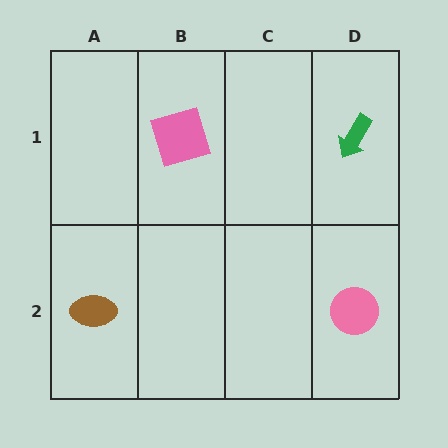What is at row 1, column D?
A green arrow.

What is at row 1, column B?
A pink square.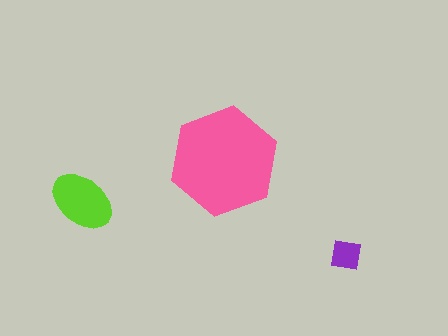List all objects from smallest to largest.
The purple square, the lime ellipse, the pink hexagon.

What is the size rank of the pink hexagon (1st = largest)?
1st.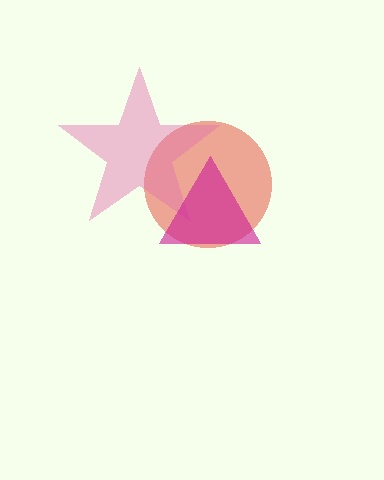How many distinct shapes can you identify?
There are 3 distinct shapes: a red circle, a pink star, a magenta triangle.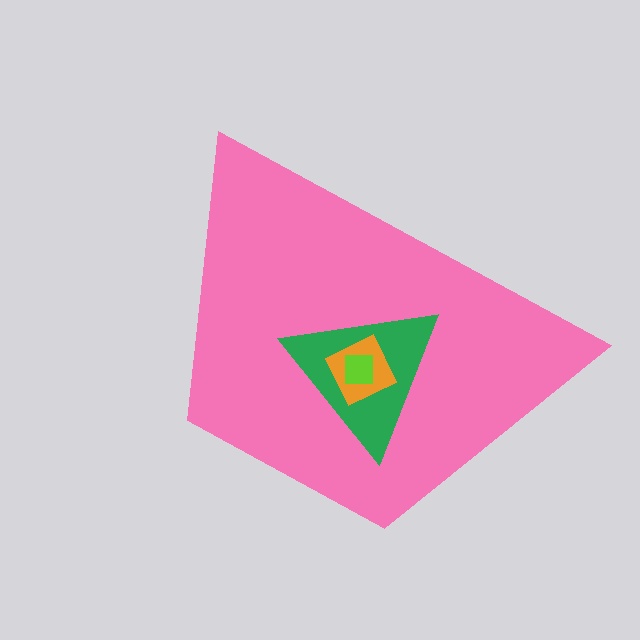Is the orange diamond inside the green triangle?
Yes.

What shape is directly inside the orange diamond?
The lime square.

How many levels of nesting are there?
4.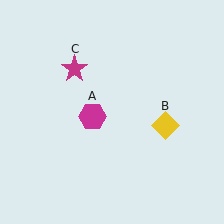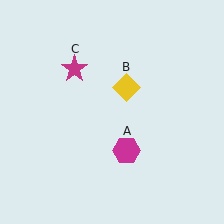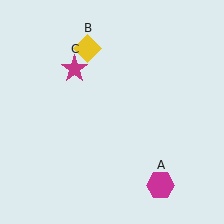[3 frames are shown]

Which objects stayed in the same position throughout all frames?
Magenta star (object C) remained stationary.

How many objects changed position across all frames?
2 objects changed position: magenta hexagon (object A), yellow diamond (object B).